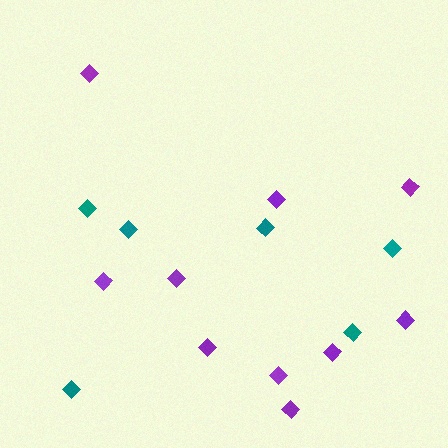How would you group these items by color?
There are 2 groups: one group of purple diamonds (10) and one group of teal diamonds (6).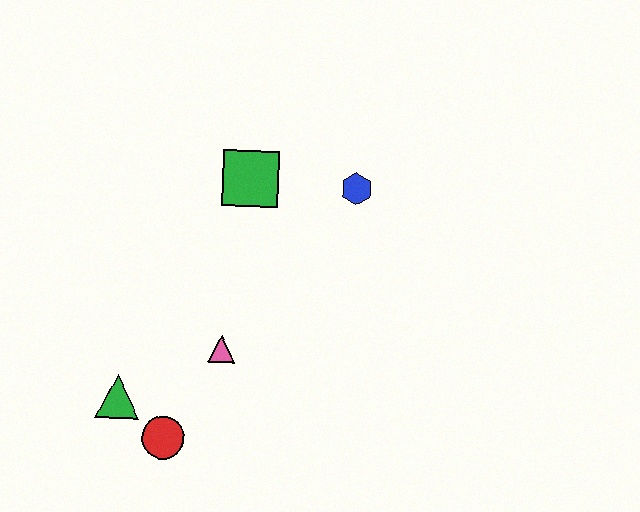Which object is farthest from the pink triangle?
The blue hexagon is farthest from the pink triangle.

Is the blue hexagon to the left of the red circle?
No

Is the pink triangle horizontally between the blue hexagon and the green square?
No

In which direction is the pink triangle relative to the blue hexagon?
The pink triangle is below the blue hexagon.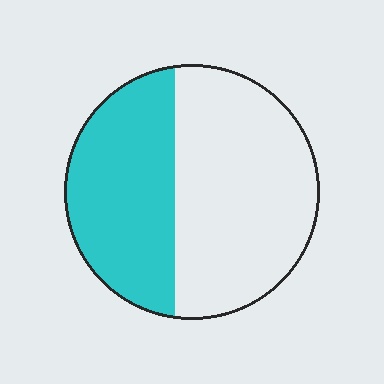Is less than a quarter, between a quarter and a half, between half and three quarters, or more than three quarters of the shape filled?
Between a quarter and a half.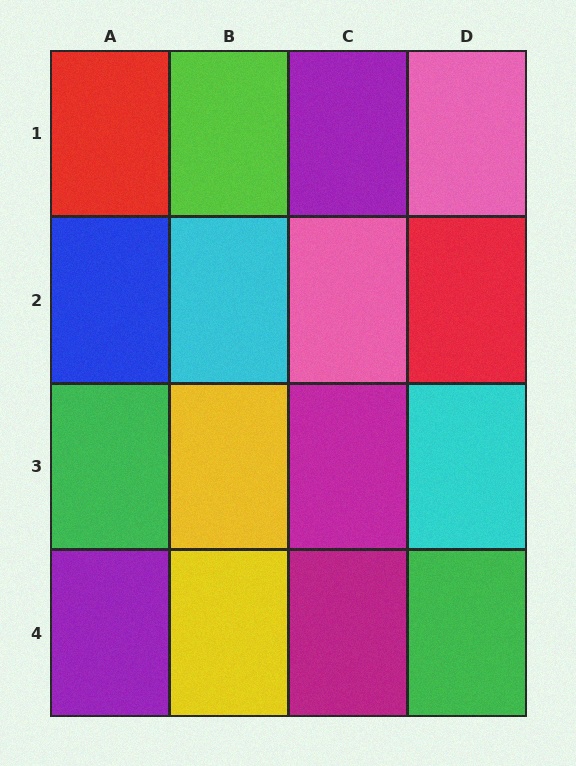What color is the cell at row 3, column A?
Green.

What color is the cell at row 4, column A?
Purple.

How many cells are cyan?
2 cells are cyan.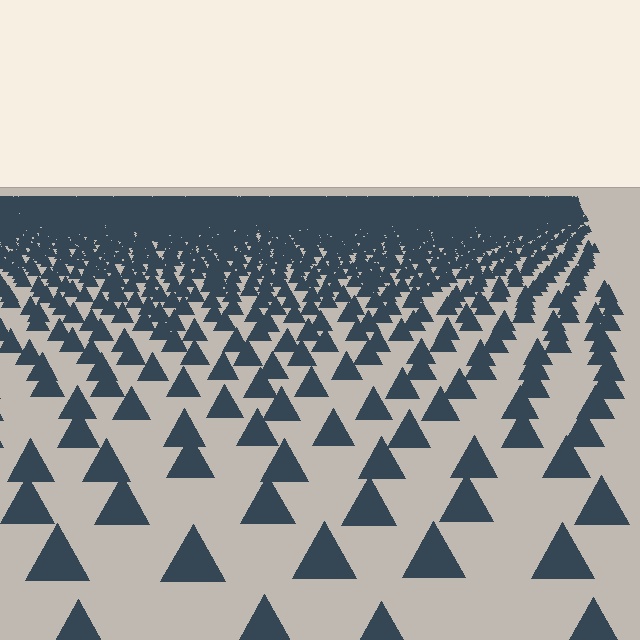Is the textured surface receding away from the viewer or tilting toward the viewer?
The surface is receding away from the viewer. Texture elements get smaller and denser toward the top.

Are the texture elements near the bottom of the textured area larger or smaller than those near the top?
Larger. Near the bottom, elements are closer to the viewer and appear at a bigger on-screen size.